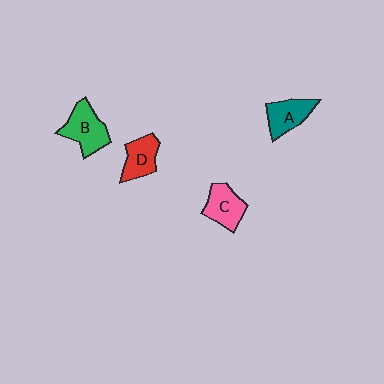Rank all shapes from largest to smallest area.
From largest to smallest: B (green), C (pink), A (teal), D (red).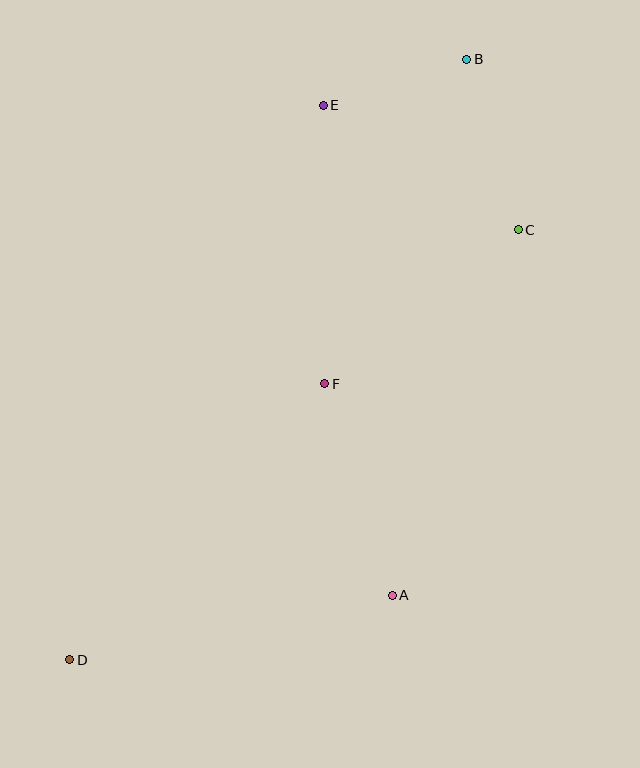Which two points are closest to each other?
Points B and E are closest to each other.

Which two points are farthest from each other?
Points B and D are farthest from each other.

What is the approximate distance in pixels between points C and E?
The distance between C and E is approximately 231 pixels.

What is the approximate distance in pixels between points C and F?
The distance between C and F is approximately 247 pixels.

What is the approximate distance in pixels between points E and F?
The distance between E and F is approximately 279 pixels.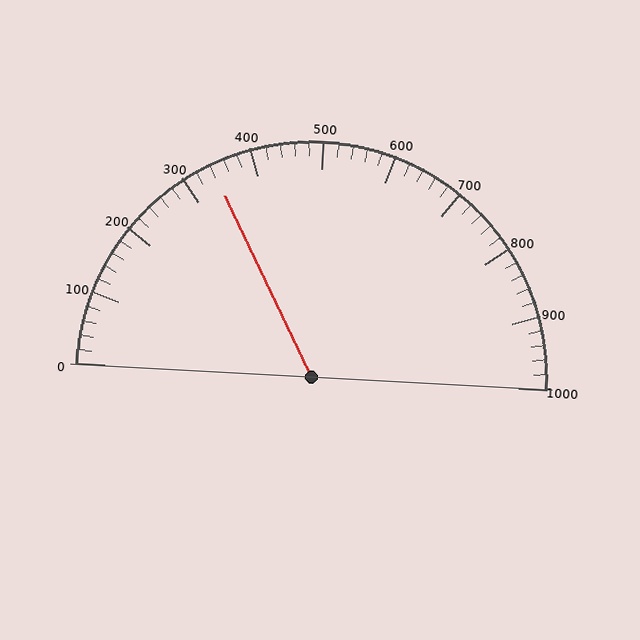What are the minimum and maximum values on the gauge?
The gauge ranges from 0 to 1000.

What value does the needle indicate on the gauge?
The needle indicates approximately 340.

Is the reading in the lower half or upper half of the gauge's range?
The reading is in the lower half of the range (0 to 1000).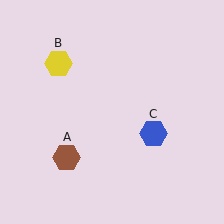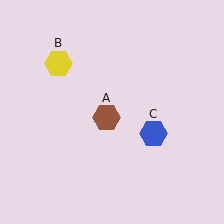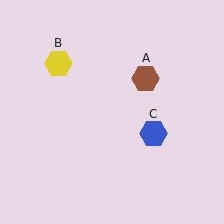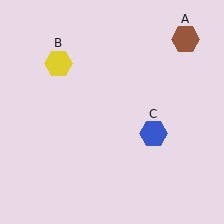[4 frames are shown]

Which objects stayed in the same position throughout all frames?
Yellow hexagon (object B) and blue hexagon (object C) remained stationary.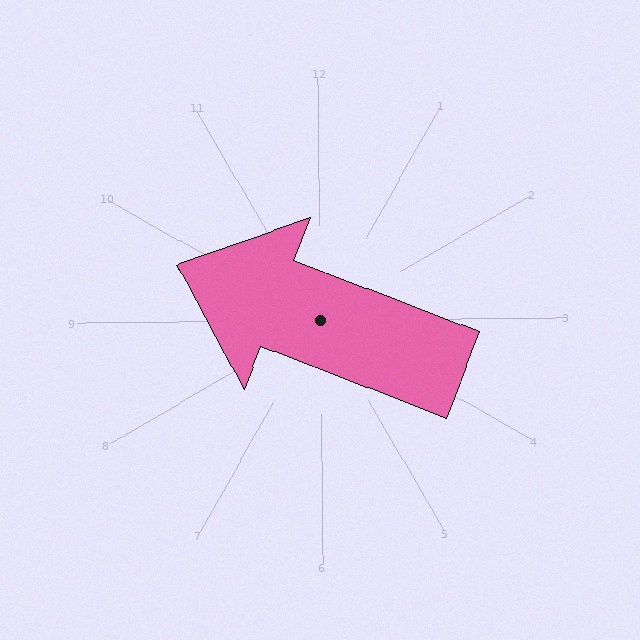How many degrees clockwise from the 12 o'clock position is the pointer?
Approximately 292 degrees.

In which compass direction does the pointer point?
West.